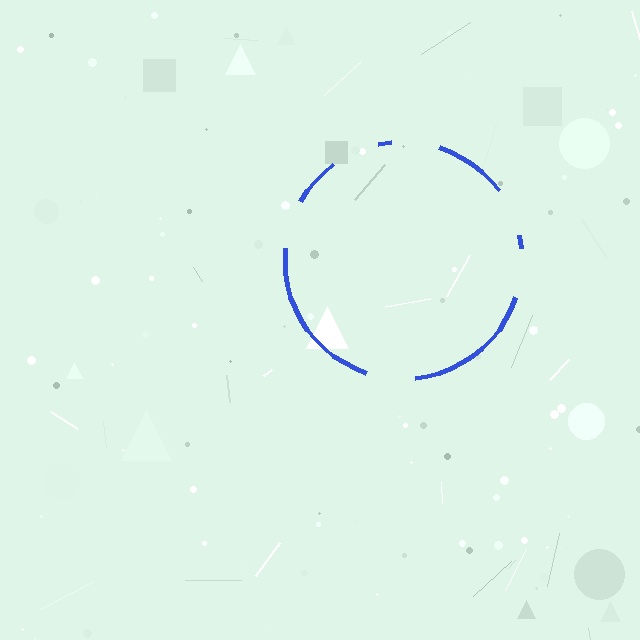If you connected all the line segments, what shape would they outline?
They would outline a circle.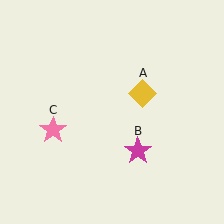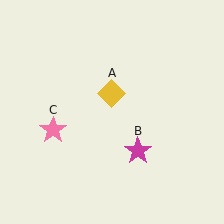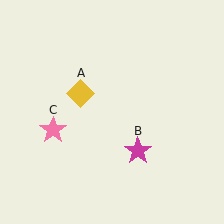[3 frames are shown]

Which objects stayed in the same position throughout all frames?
Magenta star (object B) and pink star (object C) remained stationary.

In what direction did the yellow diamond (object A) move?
The yellow diamond (object A) moved left.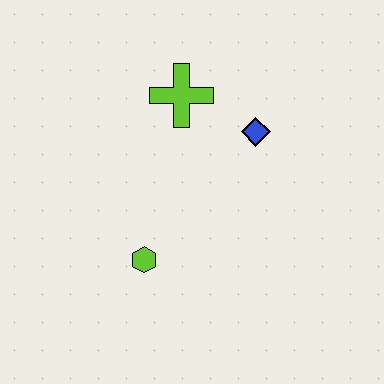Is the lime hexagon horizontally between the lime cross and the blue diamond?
No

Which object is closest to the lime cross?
The blue diamond is closest to the lime cross.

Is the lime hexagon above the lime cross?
No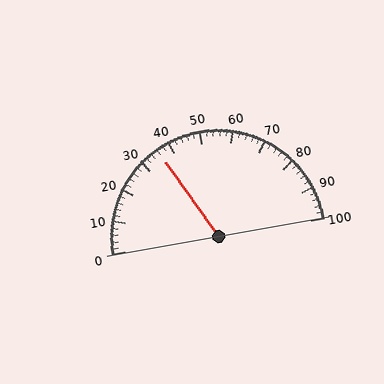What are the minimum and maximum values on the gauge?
The gauge ranges from 0 to 100.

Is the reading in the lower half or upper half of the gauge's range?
The reading is in the lower half of the range (0 to 100).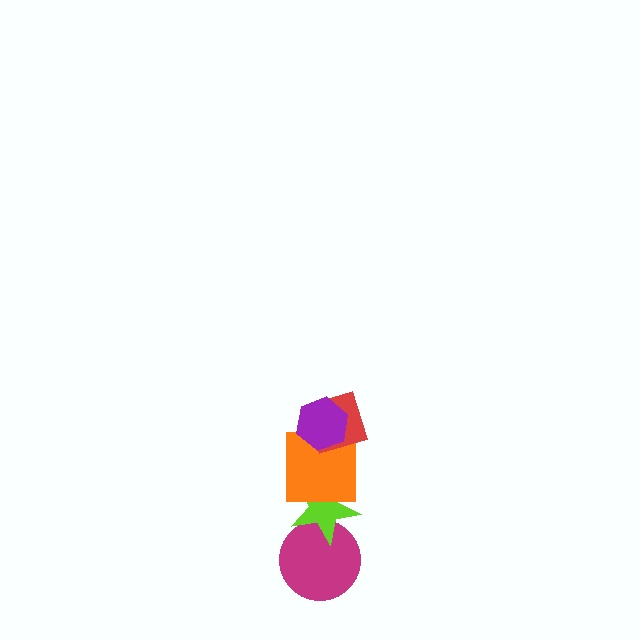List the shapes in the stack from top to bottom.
From top to bottom: the purple hexagon, the red diamond, the orange square, the lime star, the magenta circle.